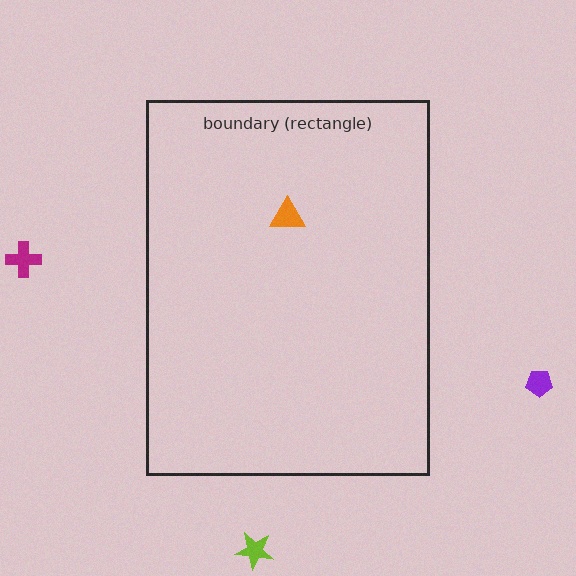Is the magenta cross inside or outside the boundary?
Outside.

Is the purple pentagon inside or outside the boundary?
Outside.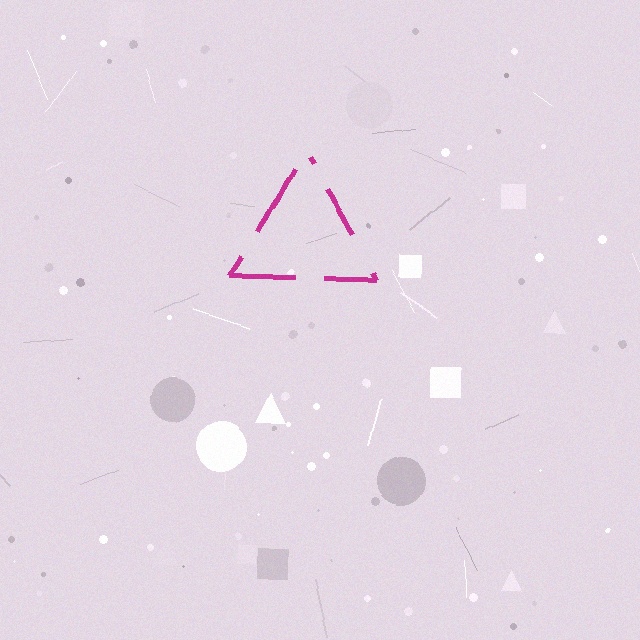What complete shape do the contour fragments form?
The contour fragments form a triangle.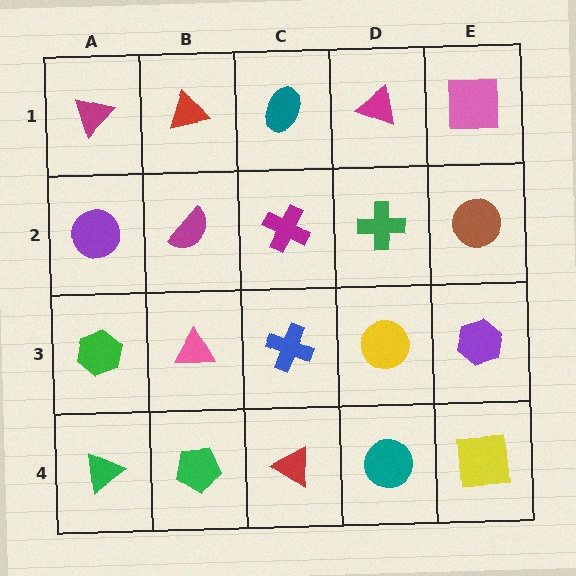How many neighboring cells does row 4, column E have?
2.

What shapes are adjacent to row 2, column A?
A magenta triangle (row 1, column A), a green hexagon (row 3, column A), a magenta semicircle (row 2, column B).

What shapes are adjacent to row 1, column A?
A purple circle (row 2, column A), a red triangle (row 1, column B).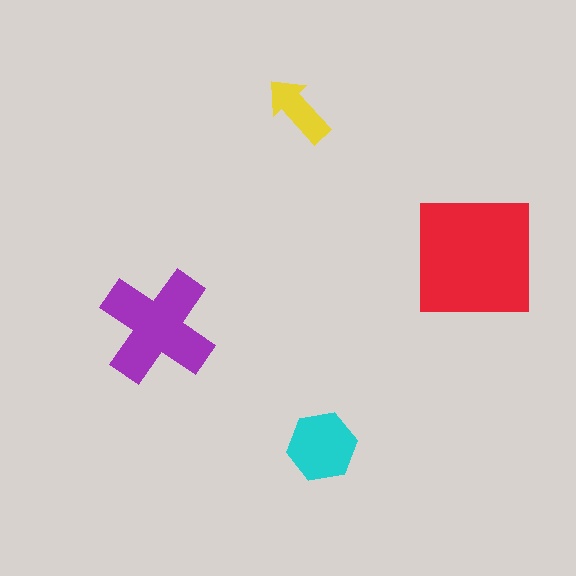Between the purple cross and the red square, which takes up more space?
The red square.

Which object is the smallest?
The yellow arrow.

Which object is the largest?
The red square.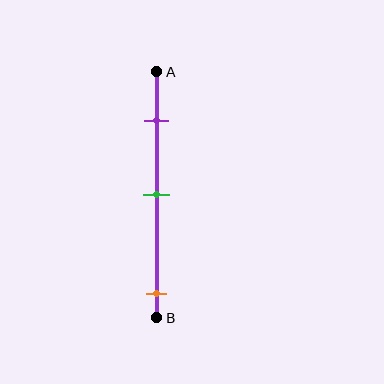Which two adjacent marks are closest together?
The purple and green marks are the closest adjacent pair.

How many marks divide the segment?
There are 3 marks dividing the segment.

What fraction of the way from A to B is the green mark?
The green mark is approximately 50% (0.5) of the way from A to B.